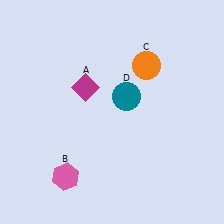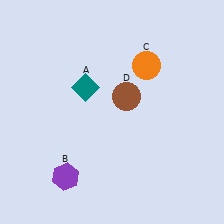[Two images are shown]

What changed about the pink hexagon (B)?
In Image 1, B is pink. In Image 2, it changed to purple.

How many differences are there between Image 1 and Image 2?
There are 3 differences between the two images.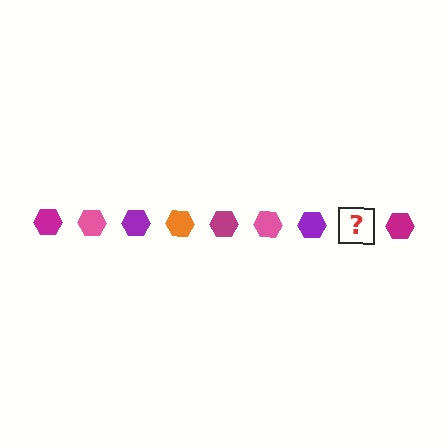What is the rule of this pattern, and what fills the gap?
The rule is that the pattern cycles through magenta, pink, purple, orange hexagons. The gap should be filled with an orange hexagon.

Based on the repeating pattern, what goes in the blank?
The blank should be an orange hexagon.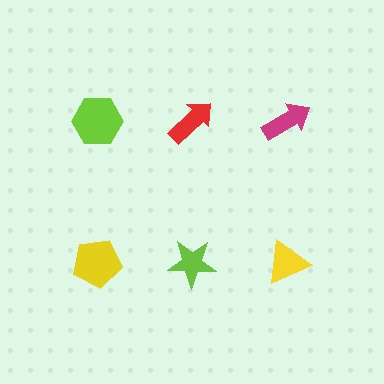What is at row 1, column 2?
A red arrow.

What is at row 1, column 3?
A magenta arrow.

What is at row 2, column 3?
A yellow triangle.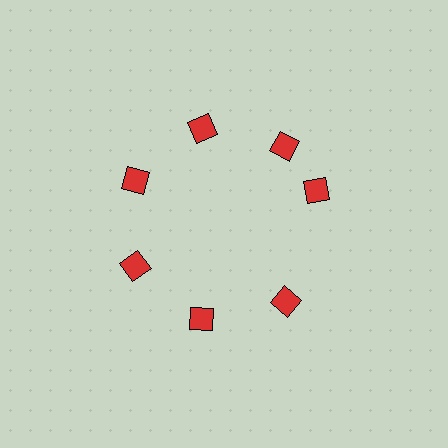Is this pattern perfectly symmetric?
No. The 7 red diamonds are arranged in a ring, but one element near the 3 o'clock position is rotated out of alignment along the ring, breaking the 7-fold rotational symmetry.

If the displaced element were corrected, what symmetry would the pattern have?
It would have 7-fold rotational symmetry — the pattern would map onto itself every 51 degrees.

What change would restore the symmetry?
The symmetry would be restored by rotating it back into even spacing with its neighbors so that all 7 diamonds sit at equal angles and equal distance from the center.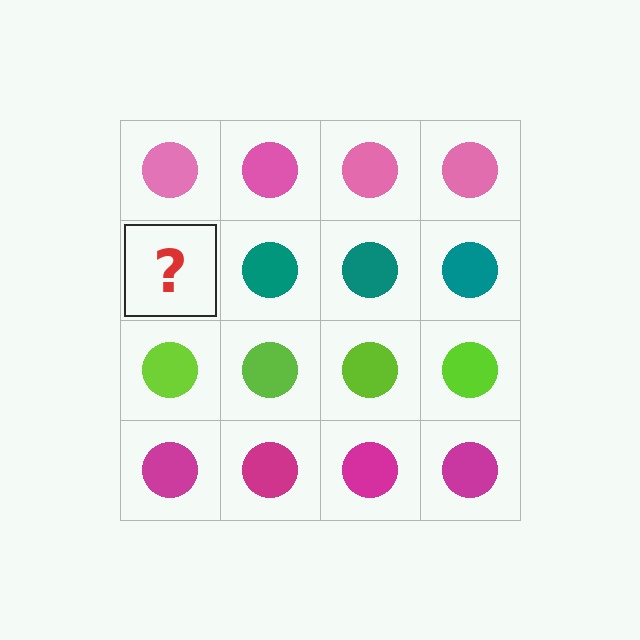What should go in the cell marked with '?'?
The missing cell should contain a teal circle.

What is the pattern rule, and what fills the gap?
The rule is that each row has a consistent color. The gap should be filled with a teal circle.